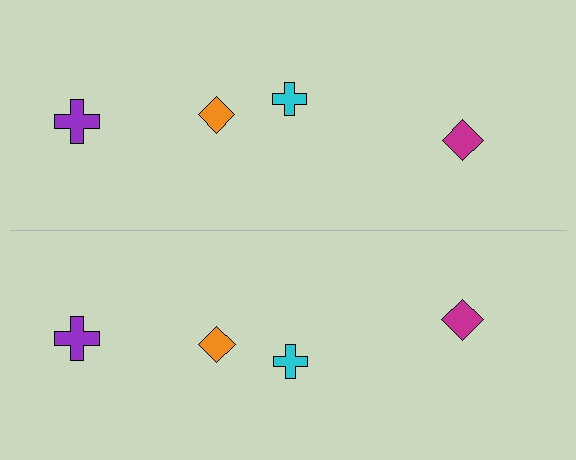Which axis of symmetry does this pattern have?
The pattern has a horizontal axis of symmetry running through the center of the image.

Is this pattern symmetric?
Yes, this pattern has bilateral (reflection) symmetry.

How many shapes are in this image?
There are 8 shapes in this image.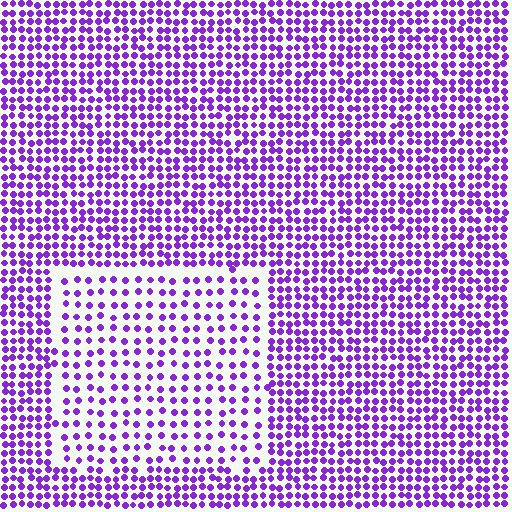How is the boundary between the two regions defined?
The boundary is defined by a change in element density (approximately 1.9x ratio). All elements are the same color, size, and shape.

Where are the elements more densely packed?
The elements are more densely packed outside the rectangle boundary.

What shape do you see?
I see a rectangle.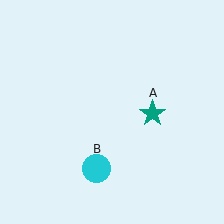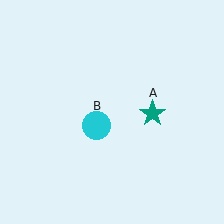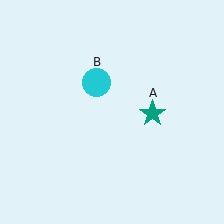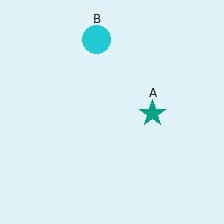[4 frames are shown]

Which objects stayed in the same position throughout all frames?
Teal star (object A) remained stationary.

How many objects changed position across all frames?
1 object changed position: cyan circle (object B).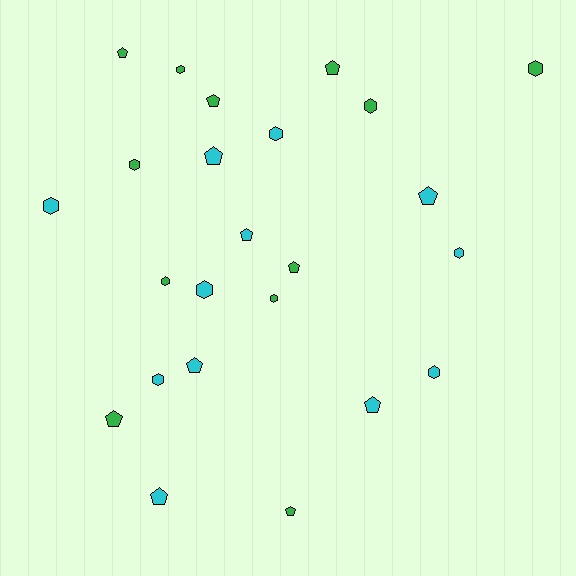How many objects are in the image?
There are 24 objects.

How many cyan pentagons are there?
There are 6 cyan pentagons.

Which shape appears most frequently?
Hexagon, with 12 objects.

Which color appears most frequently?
Cyan, with 12 objects.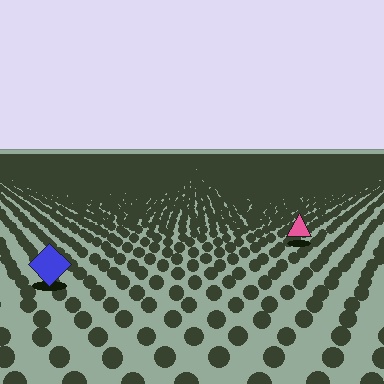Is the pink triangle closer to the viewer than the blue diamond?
No. The blue diamond is closer — you can tell from the texture gradient: the ground texture is coarser near it.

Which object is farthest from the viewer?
The pink triangle is farthest from the viewer. It appears smaller and the ground texture around it is denser.